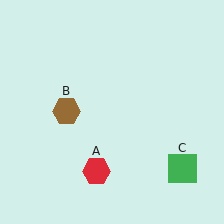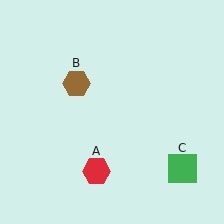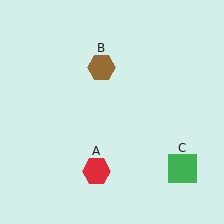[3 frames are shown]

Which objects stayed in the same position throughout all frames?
Red hexagon (object A) and green square (object C) remained stationary.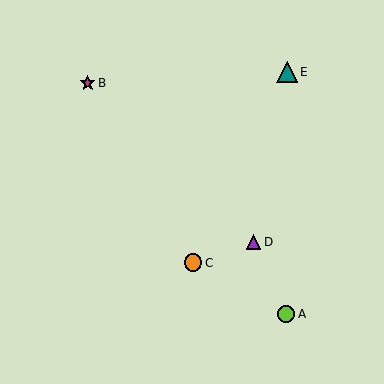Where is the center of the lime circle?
The center of the lime circle is at (286, 314).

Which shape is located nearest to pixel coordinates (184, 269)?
The orange circle (labeled C) at (193, 263) is nearest to that location.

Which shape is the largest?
The teal triangle (labeled E) is the largest.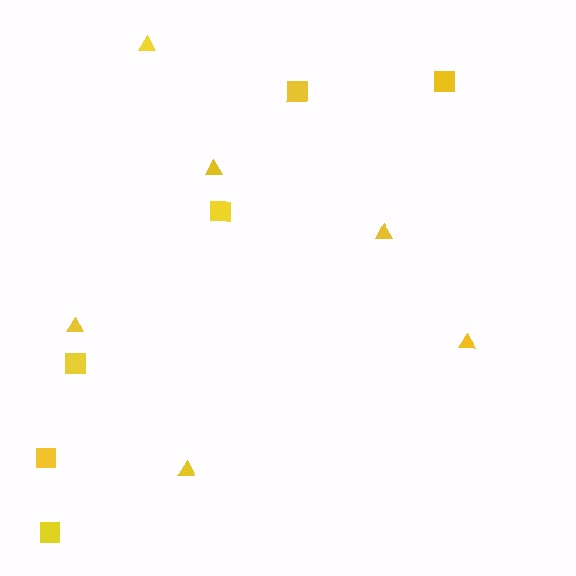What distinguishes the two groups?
There are 2 groups: one group of triangles (6) and one group of squares (6).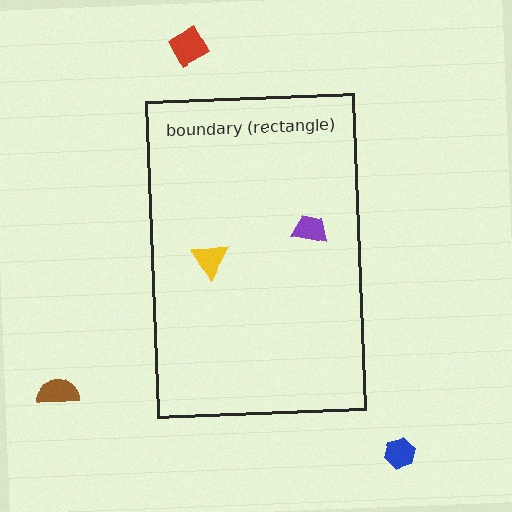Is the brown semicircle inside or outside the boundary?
Outside.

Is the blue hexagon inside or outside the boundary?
Outside.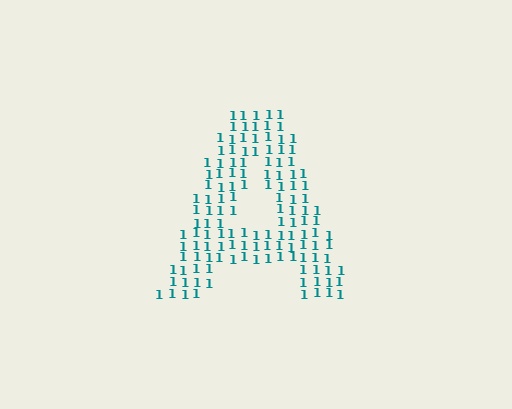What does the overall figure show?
The overall figure shows the letter A.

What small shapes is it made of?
It is made of small digit 1's.